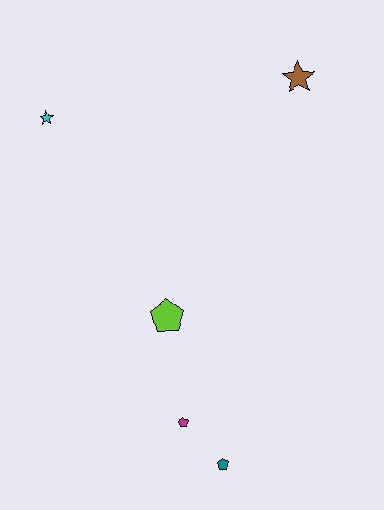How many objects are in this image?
There are 5 objects.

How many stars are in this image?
There are 2 stars.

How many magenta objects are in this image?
There is 1 magenta object.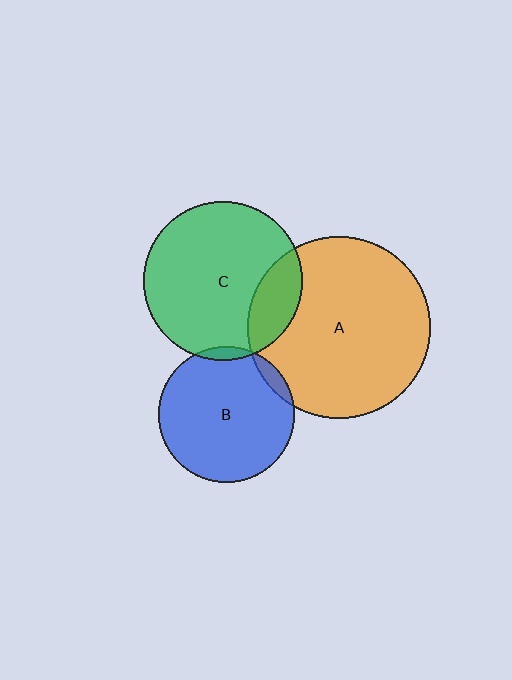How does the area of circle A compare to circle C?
Approximately 1.3 times.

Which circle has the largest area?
Circle A (orange).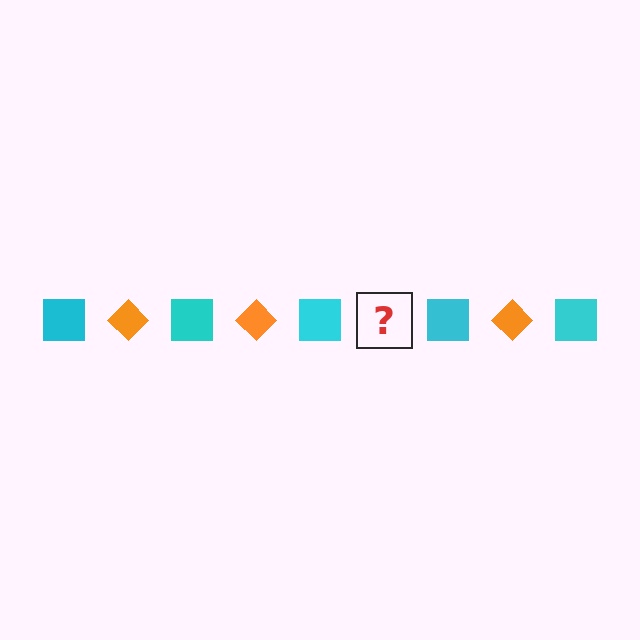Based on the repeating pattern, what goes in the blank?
The blank should be an orange diamond.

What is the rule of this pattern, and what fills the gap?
The rule is that the pattern alternates between cyan square and orange diamond. The gap should be filled with an orange diamond.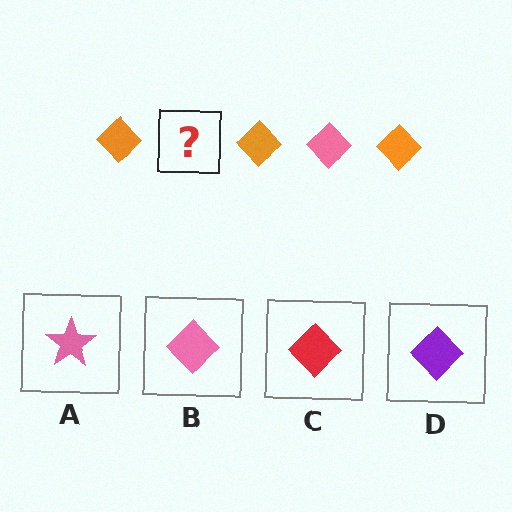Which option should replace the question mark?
Option B.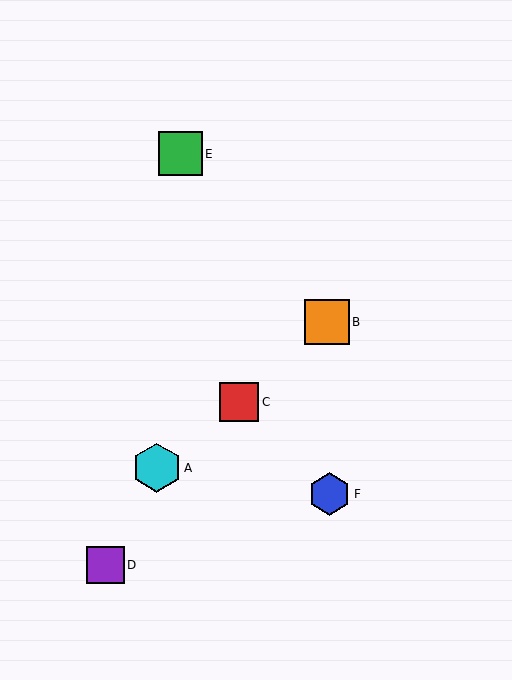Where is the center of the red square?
The center of the red square is at (239, 402).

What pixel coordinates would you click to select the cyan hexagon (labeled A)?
Click at (157, 468) to select the cyan hexagon A.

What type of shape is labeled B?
Shape B is an orange square.